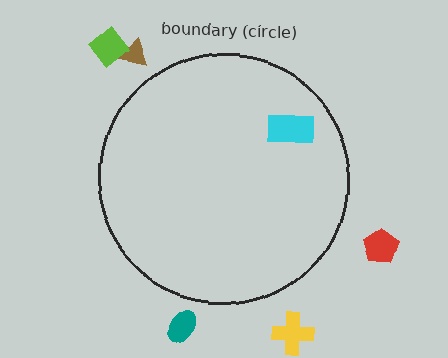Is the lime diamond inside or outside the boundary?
Outside.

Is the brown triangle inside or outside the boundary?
Outside.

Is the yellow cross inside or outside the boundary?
Outside.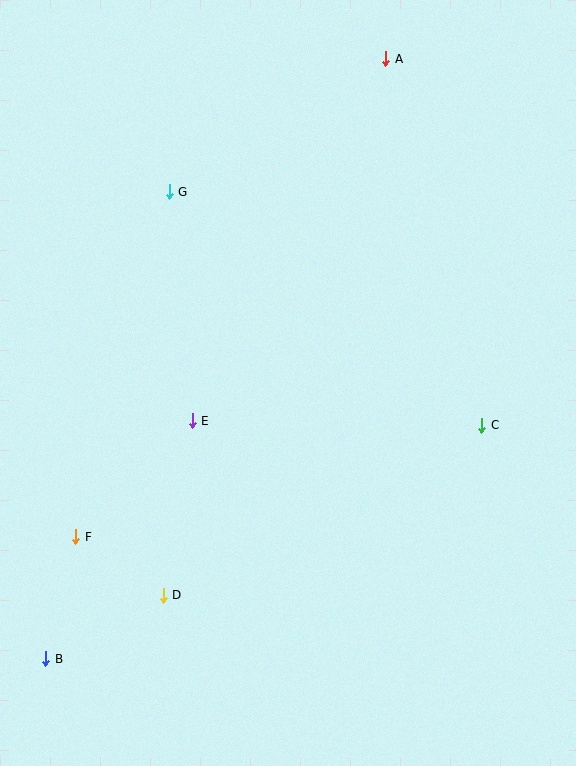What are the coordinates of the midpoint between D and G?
The midpoint between D and G is at (166, 393).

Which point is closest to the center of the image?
Point E at (192, 421) is closest to the center.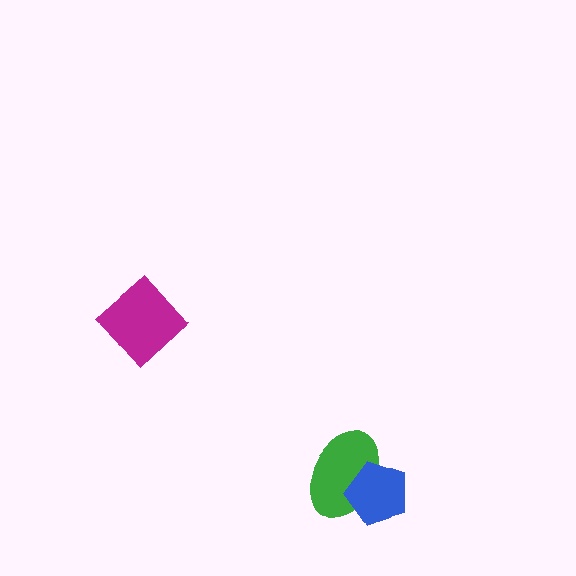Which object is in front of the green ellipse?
The blue pentagon is in front of the green ellipse.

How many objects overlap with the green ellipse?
1 object overlaps with the green ellipse.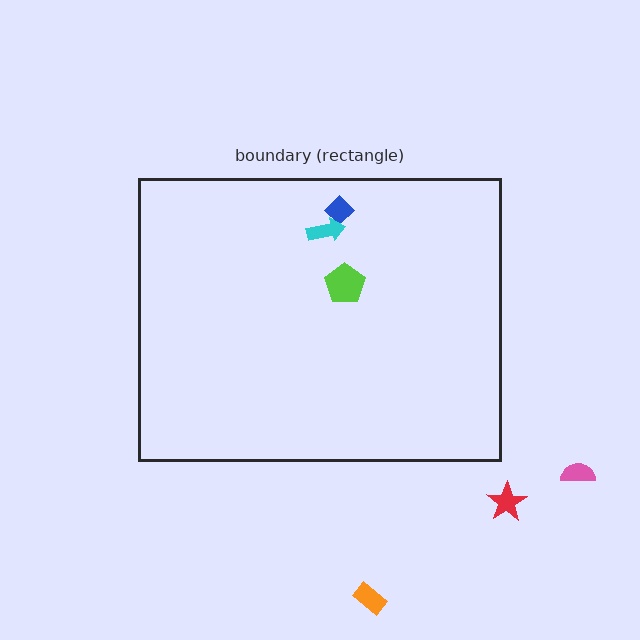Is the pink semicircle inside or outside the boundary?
Outside.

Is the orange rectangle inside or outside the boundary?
Outside.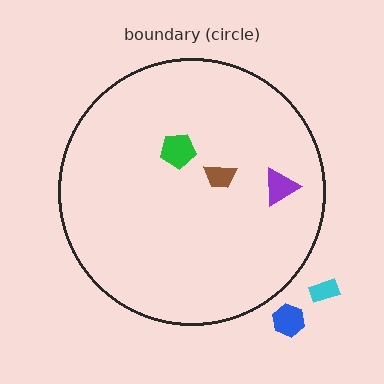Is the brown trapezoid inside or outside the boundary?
Inside.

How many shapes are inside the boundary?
3 inside, 2 outside.